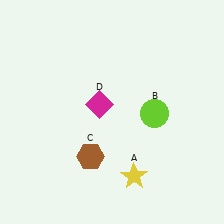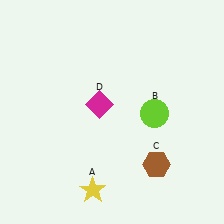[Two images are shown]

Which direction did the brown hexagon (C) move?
The brown hexagon (C) moved right.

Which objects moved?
The objects that moved are: the yellow star (A), the brown hexagon (C).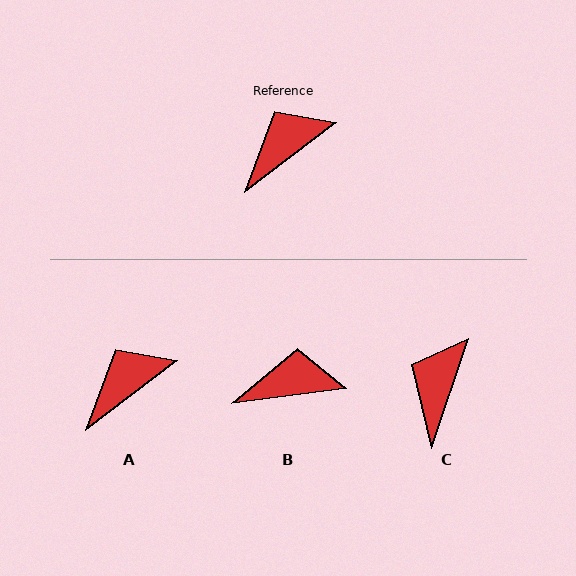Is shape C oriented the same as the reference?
No, it is off by about 34 degrees.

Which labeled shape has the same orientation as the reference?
A.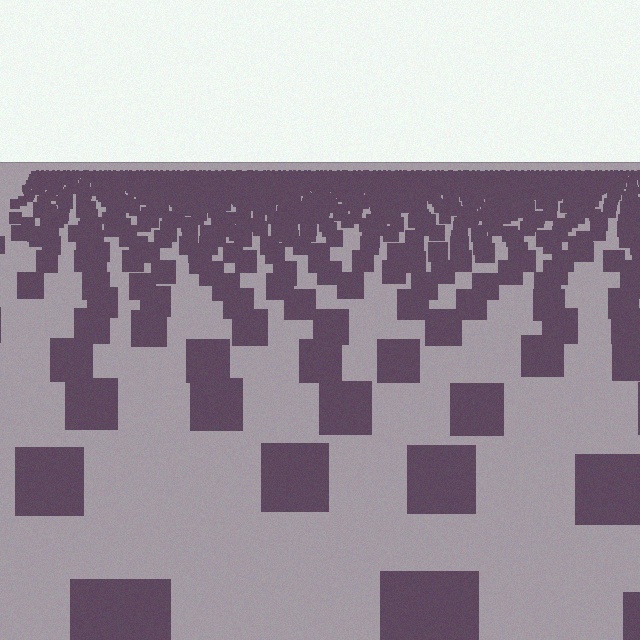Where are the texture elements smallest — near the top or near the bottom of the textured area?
Near the top.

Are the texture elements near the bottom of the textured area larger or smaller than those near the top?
Larger. Near the bottom, elements are closer to the viewer and appear at a bigger on-screen size.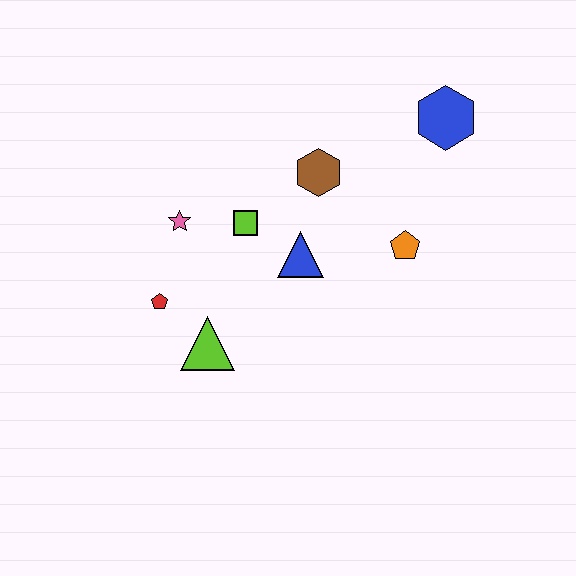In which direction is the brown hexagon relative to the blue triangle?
The brown hexagon is above the blue triangle.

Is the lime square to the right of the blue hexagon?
No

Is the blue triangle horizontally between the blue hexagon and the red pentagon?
Yes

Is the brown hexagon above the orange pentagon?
Yes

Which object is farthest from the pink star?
The blue hexagon is farthest from the pink star.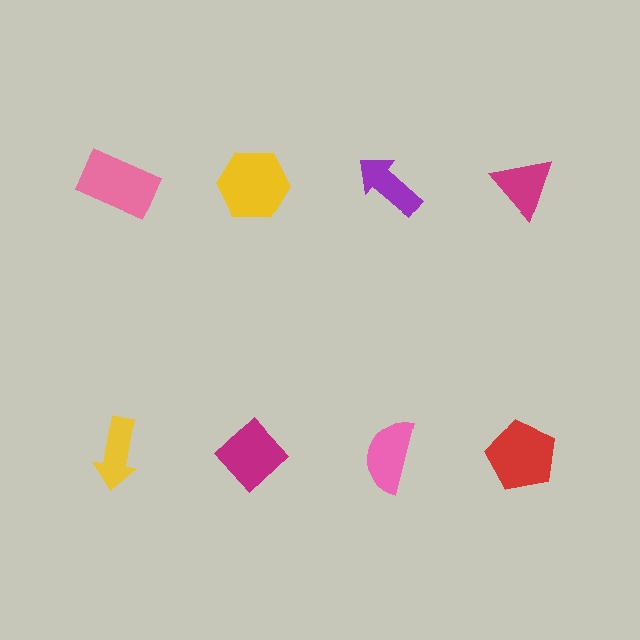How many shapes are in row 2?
4 shapes.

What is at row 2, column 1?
A yellow arrow.